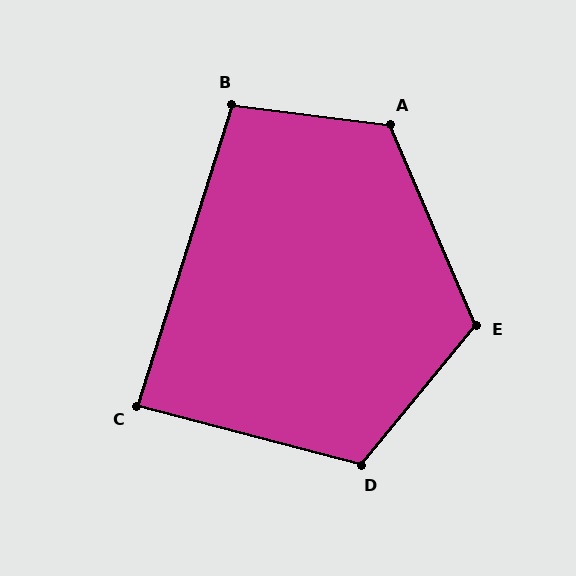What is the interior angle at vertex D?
Approximately 115 degrees (obtuse).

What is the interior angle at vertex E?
Approximately 117 degrees (obtuse).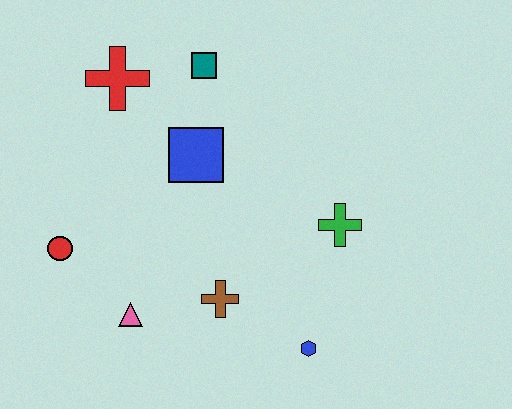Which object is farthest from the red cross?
The blue hexagon is farthest from the red cross.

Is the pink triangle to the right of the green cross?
No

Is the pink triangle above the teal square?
No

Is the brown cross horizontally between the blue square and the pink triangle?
No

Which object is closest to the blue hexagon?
The brown cross is closest to the blue hexagon.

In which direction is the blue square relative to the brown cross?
The blue square is above the brown cross.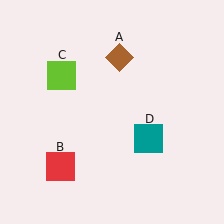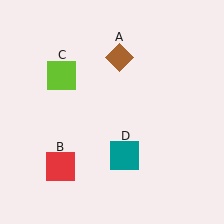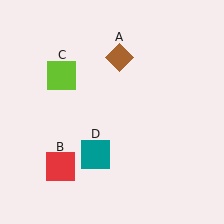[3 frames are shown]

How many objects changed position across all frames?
1 object changed position: teal square (object D).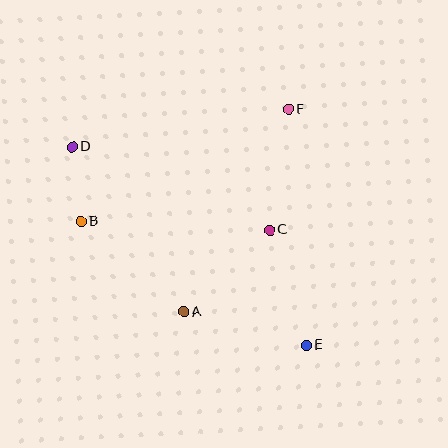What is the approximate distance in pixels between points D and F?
The distance between D and F is approximately 220 pixels.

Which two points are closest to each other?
Points B and D are closest to each other.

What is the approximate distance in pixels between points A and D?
The distance between A and D is approximately 199 pixels.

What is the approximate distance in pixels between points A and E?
The distance between A and E is approximately 127 pixels.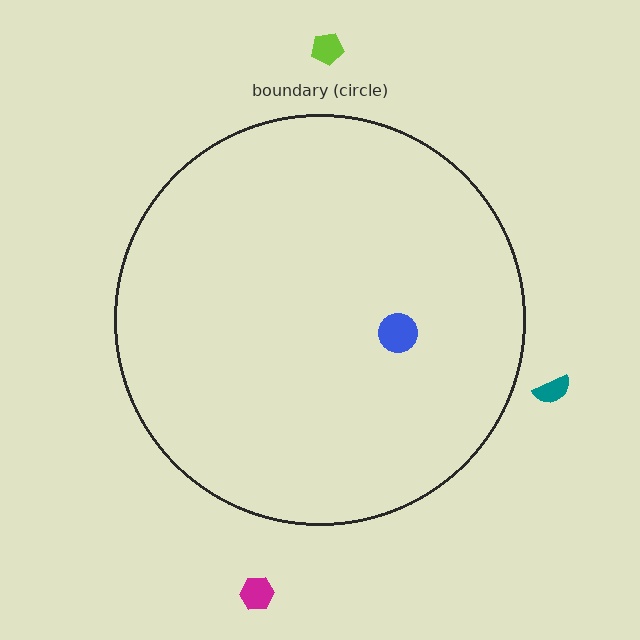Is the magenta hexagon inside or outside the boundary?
Outside.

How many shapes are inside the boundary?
1 inside, 3 outside.